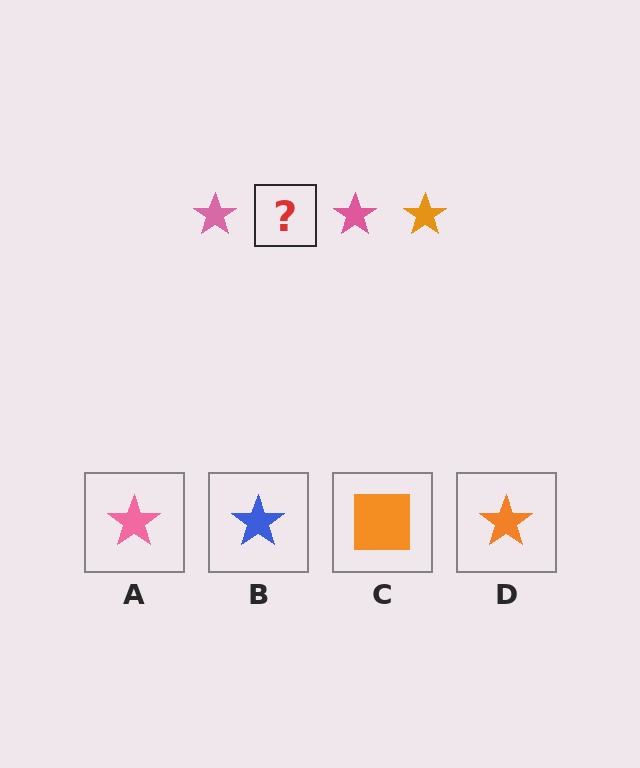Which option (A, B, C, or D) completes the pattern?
D.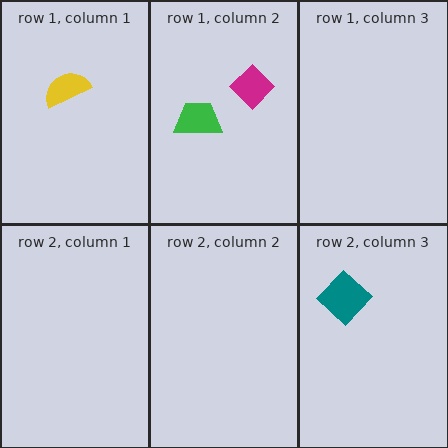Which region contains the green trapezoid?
The row 1, column 2 region.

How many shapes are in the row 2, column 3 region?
1.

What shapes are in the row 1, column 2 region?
The magenta diamond, the green trapezoid.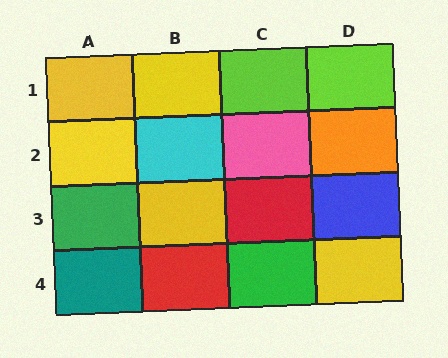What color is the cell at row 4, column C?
Green.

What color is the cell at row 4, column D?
Yellow.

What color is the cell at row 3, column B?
Yellow.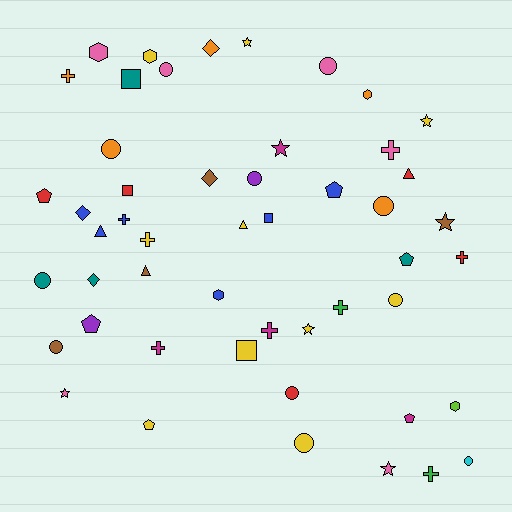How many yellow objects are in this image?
There are 10 yellow objects.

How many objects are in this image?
There are 50 objects.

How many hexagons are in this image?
There are 5 hexagons.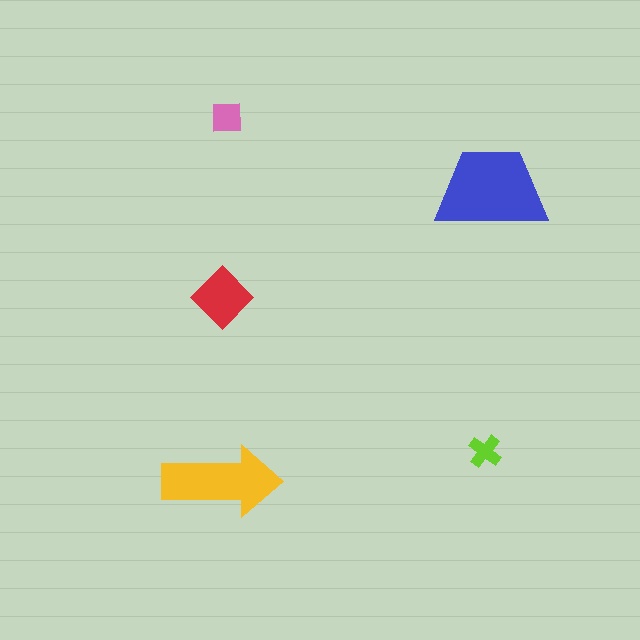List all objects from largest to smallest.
The blue trapezoid, the yellow arrow, the red diamond, the pink square, the lime cross.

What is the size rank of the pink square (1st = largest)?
4th.